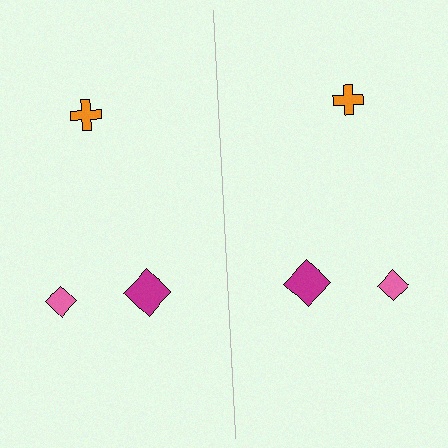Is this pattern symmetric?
Yes, this pattern has bilateral (reflection) symmetry.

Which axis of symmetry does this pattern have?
The pattern has a vertical axis of symmetry running through the center of the image.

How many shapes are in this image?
There are 6 shapes in this image.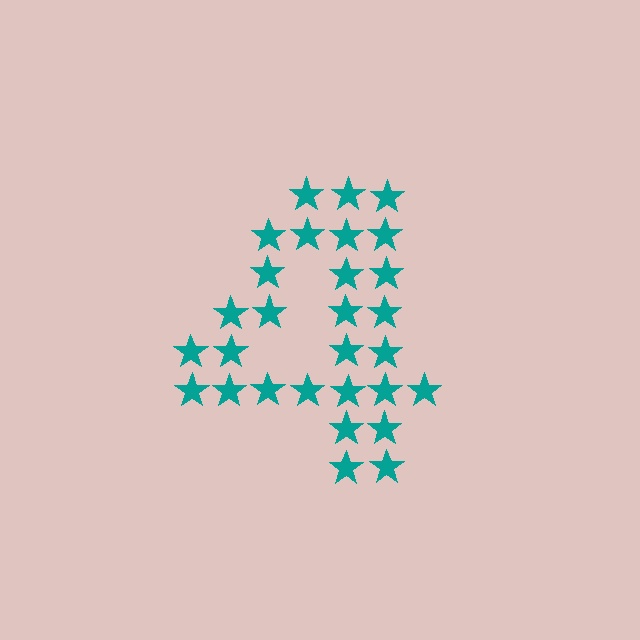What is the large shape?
The large shape is the digit 4.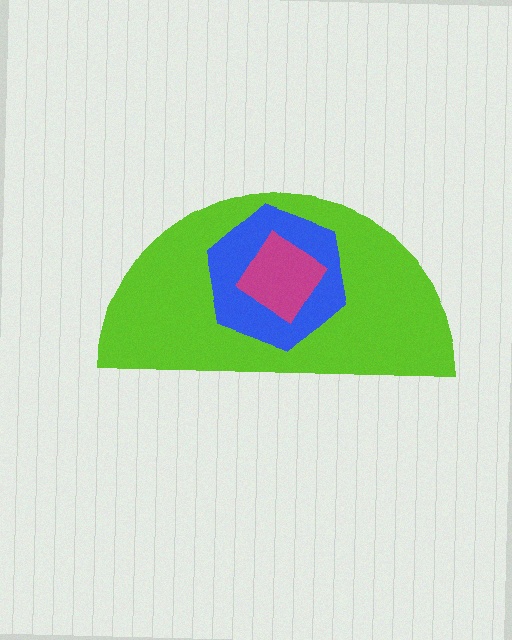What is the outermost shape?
The lime semicircle.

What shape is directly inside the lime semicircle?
The blue hexagon.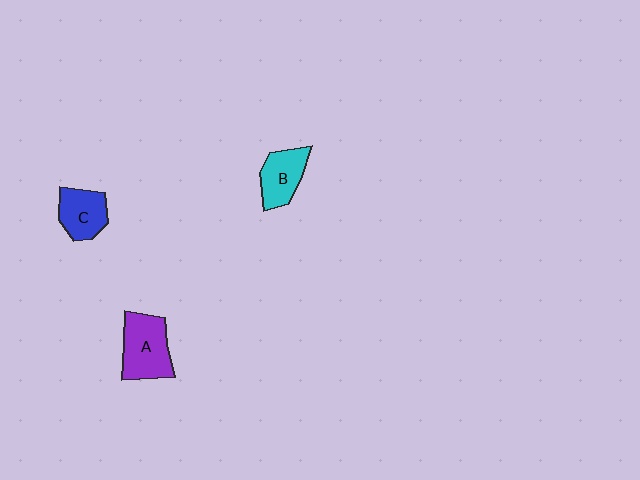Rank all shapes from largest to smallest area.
From largest to smallest: A (purple), B (cyan), C (blue).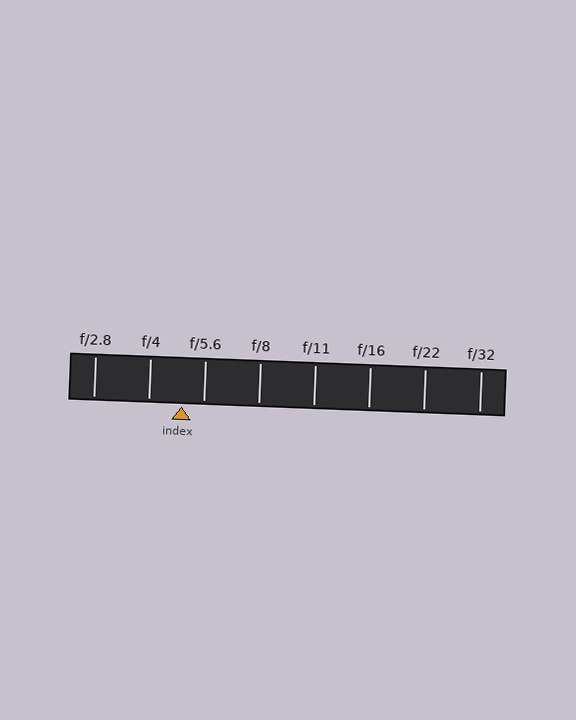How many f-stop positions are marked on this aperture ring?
There are 8 f-stop positions marked.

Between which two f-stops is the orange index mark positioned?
The index mark is between f/4 and f/5.6.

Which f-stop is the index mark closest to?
The index mark is closest to f/5.6.